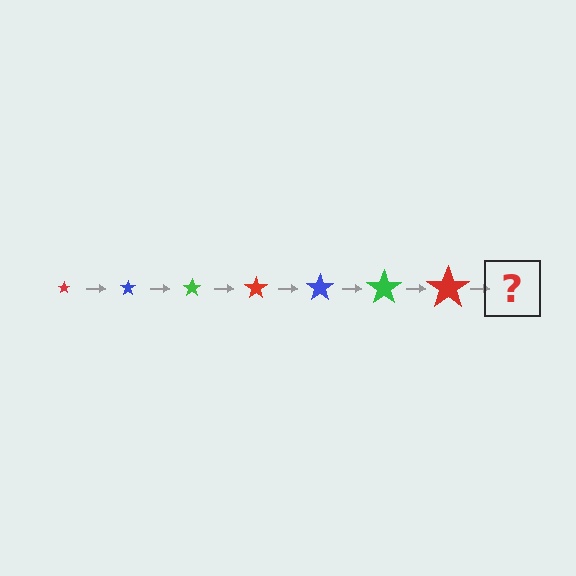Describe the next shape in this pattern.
It should be a blue star, larger than the previous one.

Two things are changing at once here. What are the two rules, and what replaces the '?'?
The two rules are that the star grows larger each step and the color cycles through red, blue, and green. The '?' should be a blue star, larger than the previous one.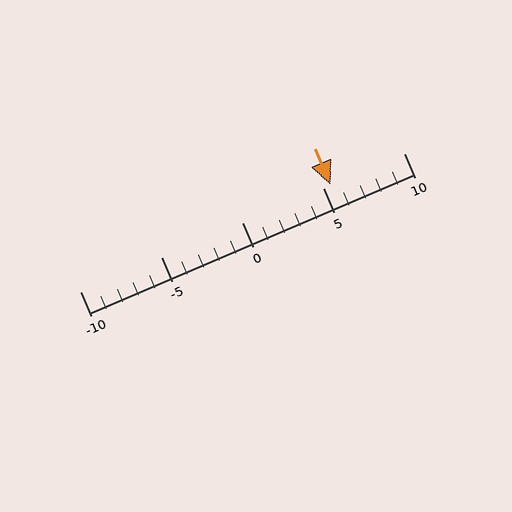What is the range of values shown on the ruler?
The ruler shows values from -10 to 10.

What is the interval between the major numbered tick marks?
The major tick marks are spaced 5 units apart.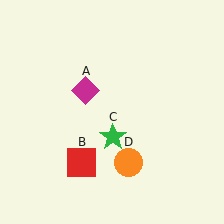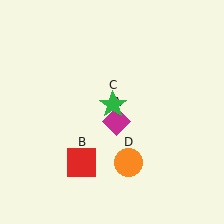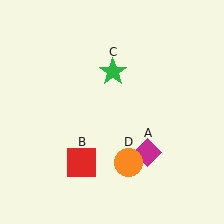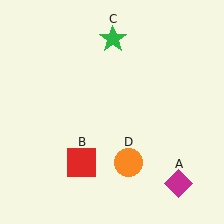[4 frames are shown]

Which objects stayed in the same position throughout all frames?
Red square (object B) and orange circle (object D) remained stationary.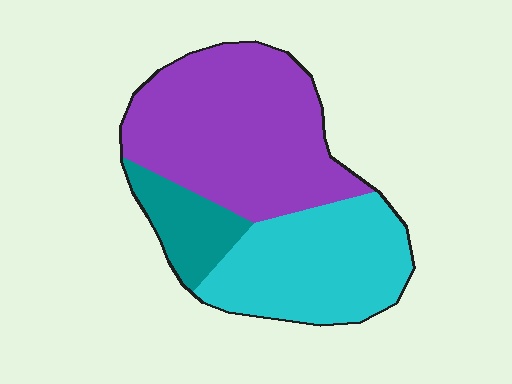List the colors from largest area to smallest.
From largest to smallest: purple, cyan, teal.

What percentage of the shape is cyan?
Cyan covers 36% of the shape.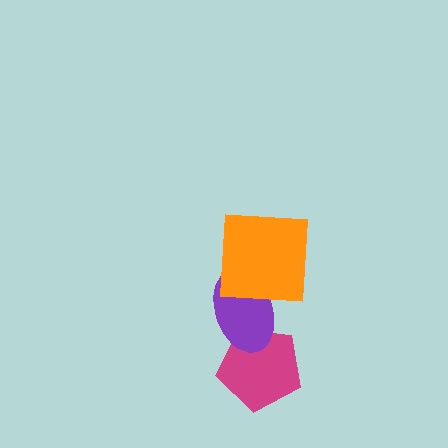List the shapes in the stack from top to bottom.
From top to bottom: the orange square, the purple ellipse, the magenta pentagon.